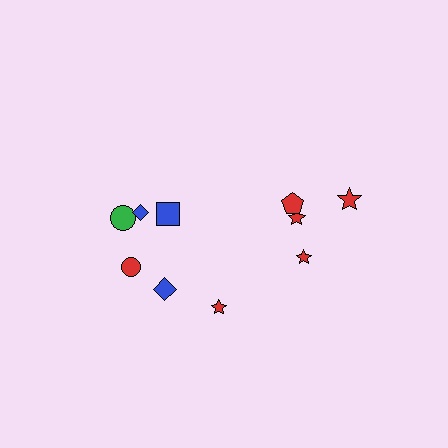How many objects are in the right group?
There are 4 objects.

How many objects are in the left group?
There are 6 objects.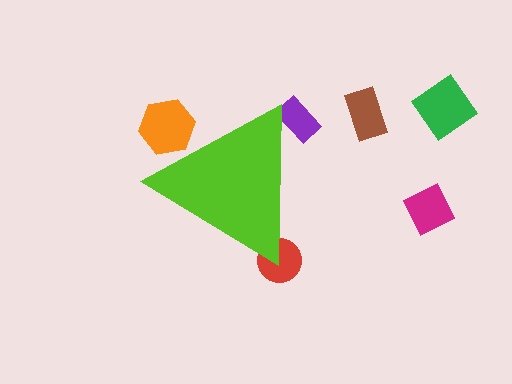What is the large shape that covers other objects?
A lime triangle.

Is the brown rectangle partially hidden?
No, the brown rectangle is fully visible.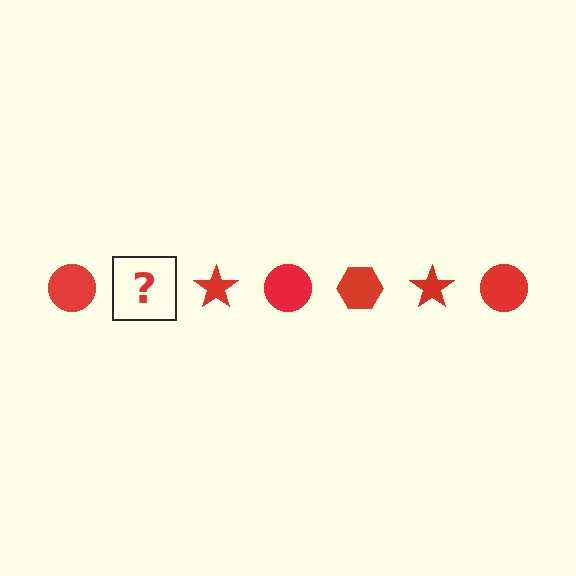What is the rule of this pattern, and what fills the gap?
The rule is that the pattern cycles through circle, hexagon, star shapes in red. The gap should be filled with a red hexagon.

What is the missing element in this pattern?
The missing element is a red hexagon.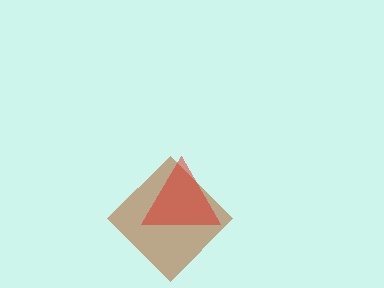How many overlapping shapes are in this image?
There are 2 overlapping shapes in the image.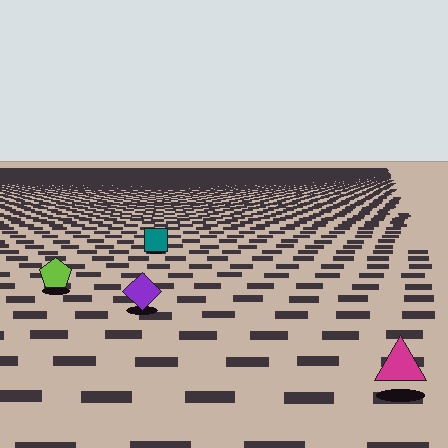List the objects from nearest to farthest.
From nearest to farthest: the magenta triangle, the purple diamond, the lime pentagon, the teal square.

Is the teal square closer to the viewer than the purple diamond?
No. The purple diamond is closer — you can tell from the texture gradient: the ground texture is coarser near it.